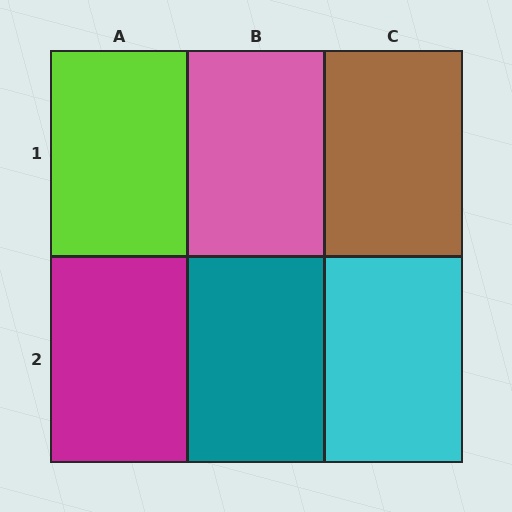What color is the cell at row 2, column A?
Magenta.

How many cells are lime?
1 cell is lime.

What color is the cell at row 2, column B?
Teal.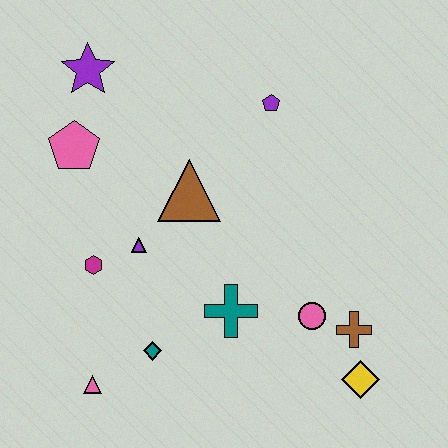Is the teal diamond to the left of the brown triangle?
Yes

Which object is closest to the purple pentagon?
The brown triangle is closest to the purple pentagon.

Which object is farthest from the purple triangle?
The yellow diamond is farthest from the purple triangle.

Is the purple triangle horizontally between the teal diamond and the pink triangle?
Yes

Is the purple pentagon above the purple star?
No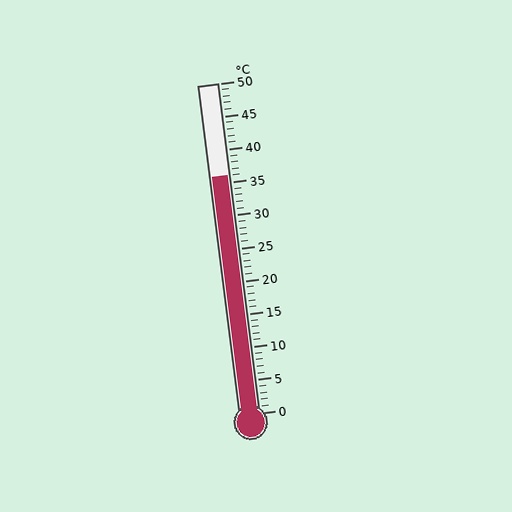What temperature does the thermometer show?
The thermometer shows approximately 36°C.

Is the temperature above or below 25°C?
The temperature is above 25°C.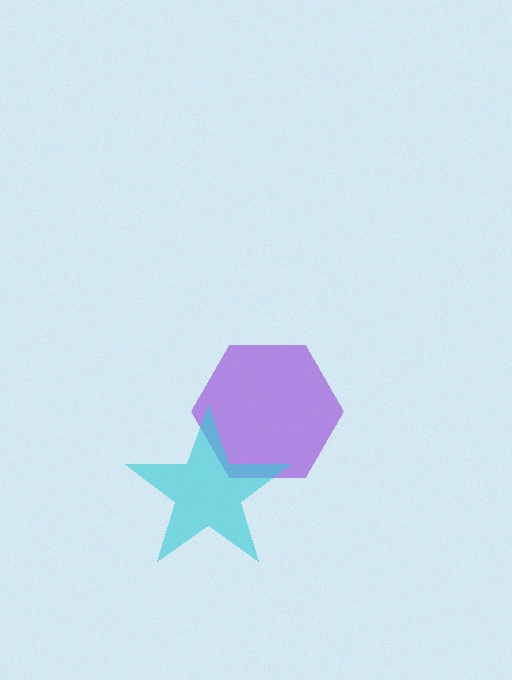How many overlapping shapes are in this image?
There are 2 overlapping shapes in the image.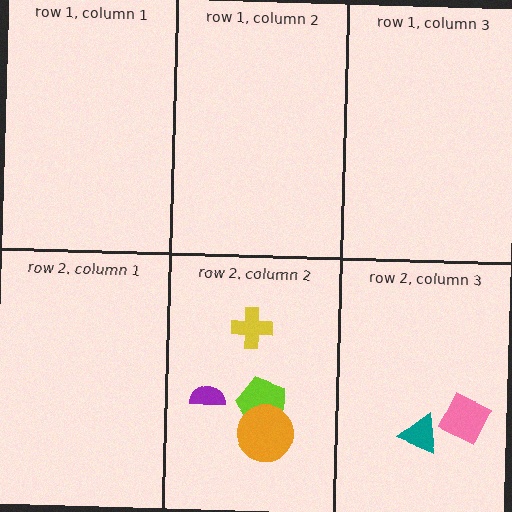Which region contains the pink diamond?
The row 2, column 3 region.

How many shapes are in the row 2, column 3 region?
2.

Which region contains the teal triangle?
The row 2, column 3 region.